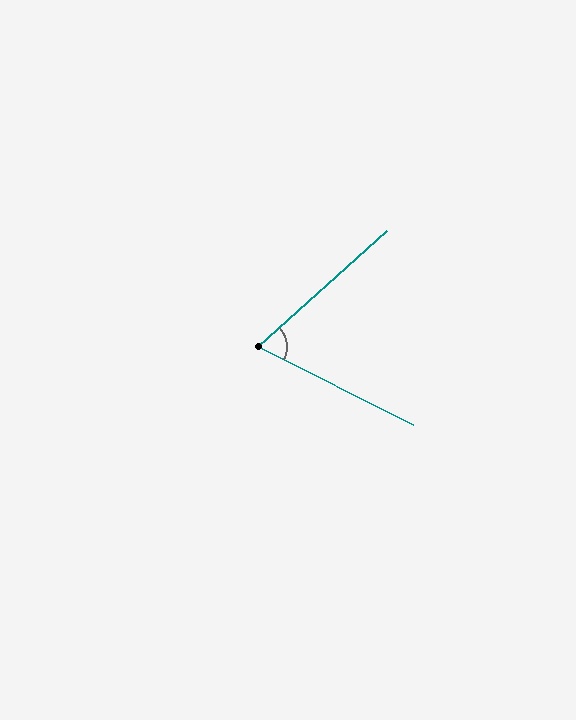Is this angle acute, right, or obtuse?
It is acute.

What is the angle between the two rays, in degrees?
Approximately 69 degrees.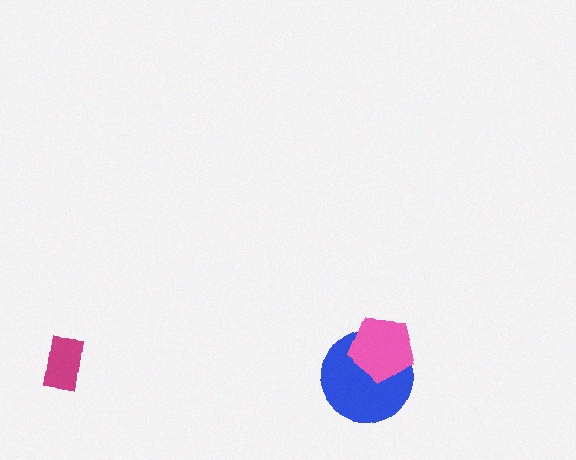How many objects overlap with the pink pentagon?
1 object overlaps with the pink pentagon.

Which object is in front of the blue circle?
The pink pentagon is in front of the blue circle.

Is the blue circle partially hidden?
Yes, it is partially covered by another shape.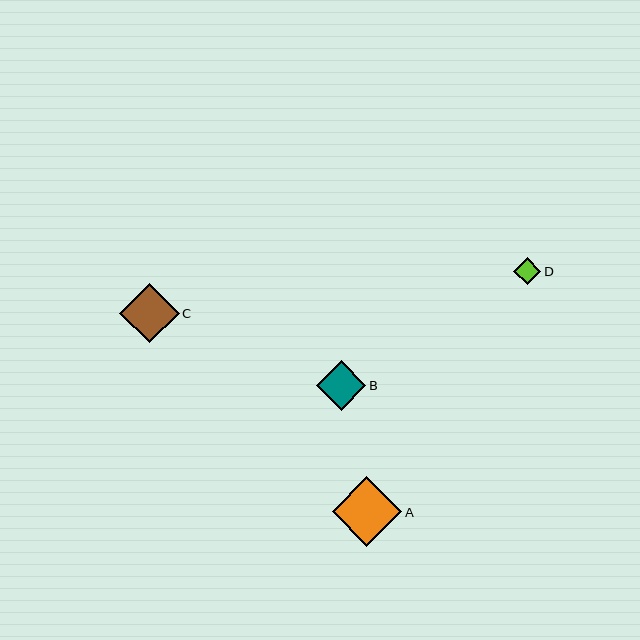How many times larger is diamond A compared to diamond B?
Diamond A is approximately 1.4 times the size of diamond B.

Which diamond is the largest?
Diamond A is the largest with a size of approximately 70 pixels.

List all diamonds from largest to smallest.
From largest to smallest: A, C, B, D.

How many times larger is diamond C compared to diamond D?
Diamond C is approximately 2.2 times the size of diamond D.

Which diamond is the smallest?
Diamond D is the smallest with a size of approximately 27 pixels.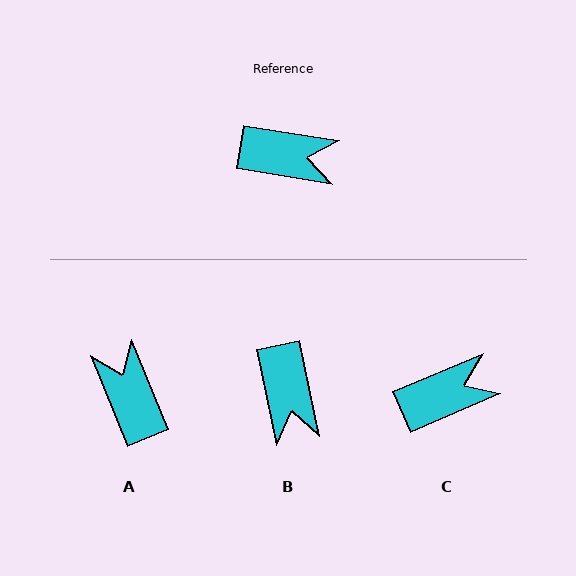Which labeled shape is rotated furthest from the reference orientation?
A, about 121 degrees away.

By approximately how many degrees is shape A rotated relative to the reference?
Approximately 121 degrees counter-clockwise.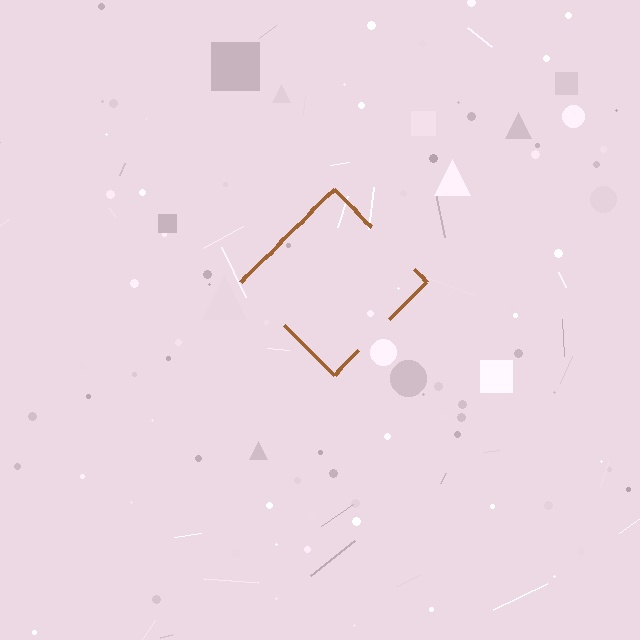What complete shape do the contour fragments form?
The contour fragments form a diamond.